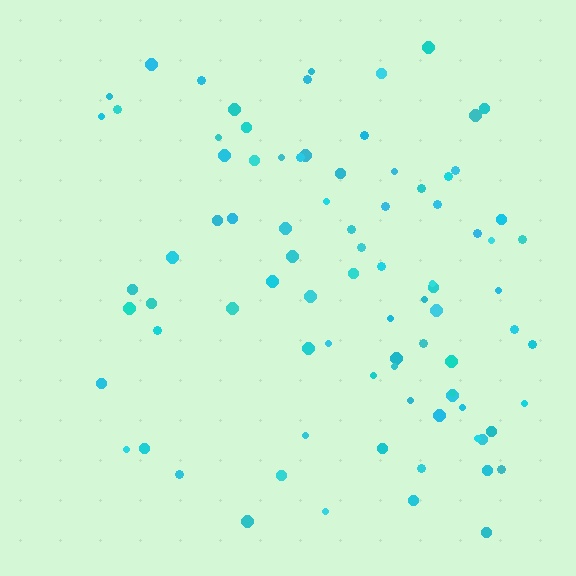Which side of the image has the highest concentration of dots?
The right.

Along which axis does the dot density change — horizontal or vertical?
Horizontal.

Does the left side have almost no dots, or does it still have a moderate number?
Still a moderate number, just noticeably fewer than the right.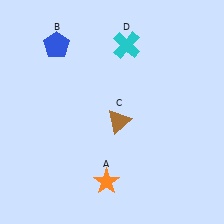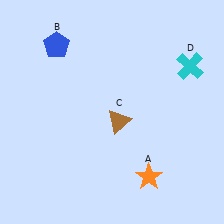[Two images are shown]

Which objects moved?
The objects that moved are: the orange star (A), the cyan cross (D).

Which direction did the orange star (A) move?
The orange star (A) moved right.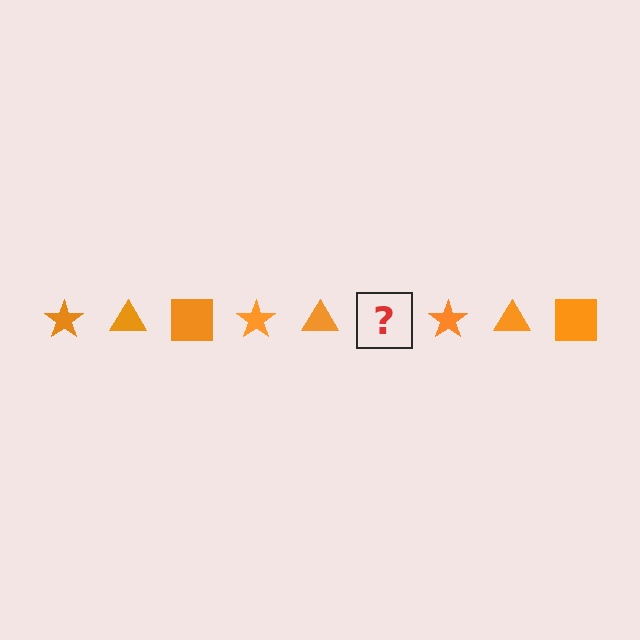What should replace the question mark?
The question mark should be replaced with an orange square.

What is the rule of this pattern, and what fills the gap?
The rule is that the pattern cycles through star, triangle, square shapes in orange. The gap should be filled with an orange square.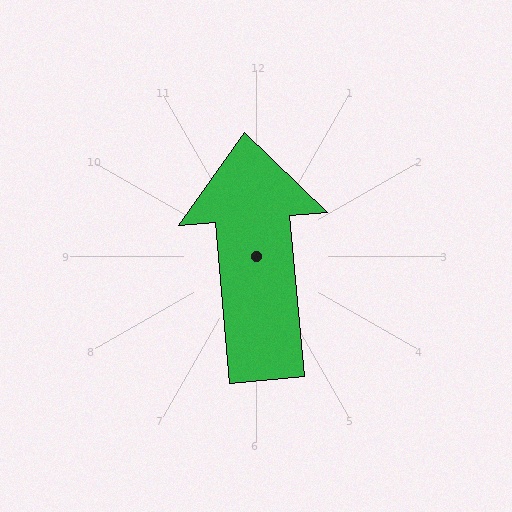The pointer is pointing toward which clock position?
Roughly 12 o'clock.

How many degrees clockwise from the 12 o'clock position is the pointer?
Approximately 355 degrees.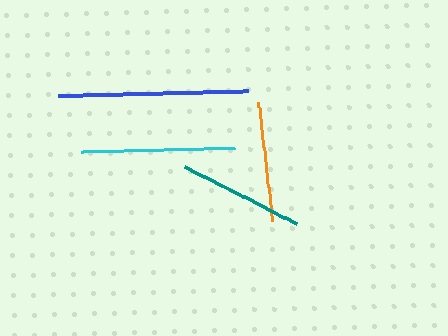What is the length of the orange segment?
The orange segment is approximately 119 pixels long.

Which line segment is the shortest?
The orange line is the shortest at approximately 119 pixels.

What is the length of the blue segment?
The blue segment is approximately 190 pixels long.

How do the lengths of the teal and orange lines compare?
The teal and orange lines are approximately the same length.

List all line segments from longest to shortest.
From longest to shortest: blue, cyan, teal, orange.